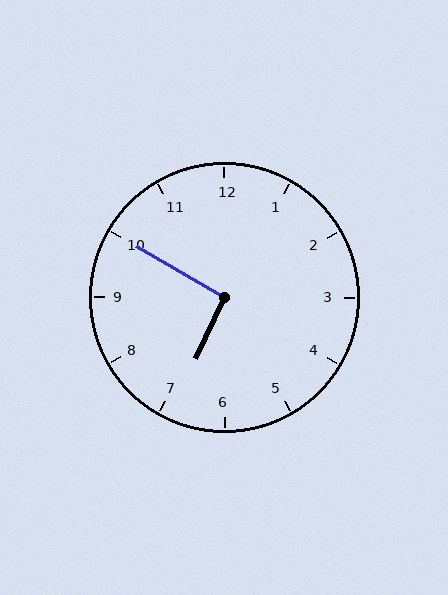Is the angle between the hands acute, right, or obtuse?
It is right.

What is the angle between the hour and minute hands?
Approximately 95 degrees.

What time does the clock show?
6:50.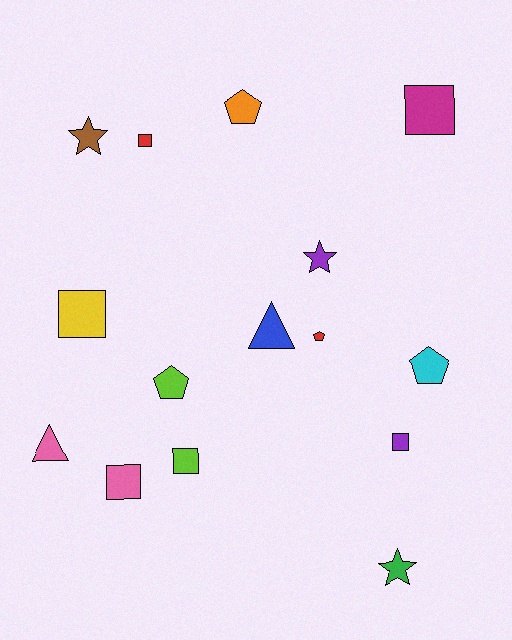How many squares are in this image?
There are 6 squares.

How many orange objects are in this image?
There is 1 orange object.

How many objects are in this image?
There are 15 objects.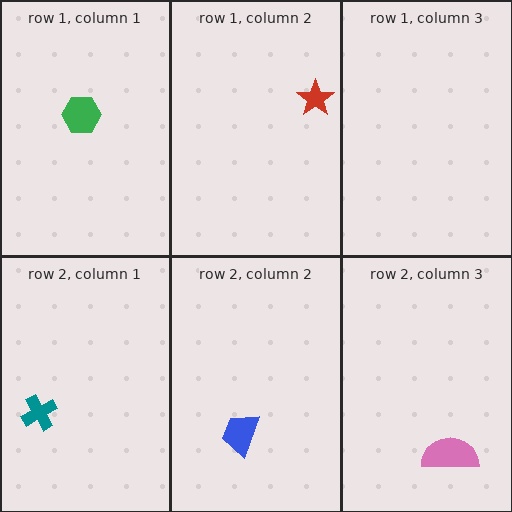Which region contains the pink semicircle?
The row 2, column 3 region.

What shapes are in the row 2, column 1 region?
The teal cross.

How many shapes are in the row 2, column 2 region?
1.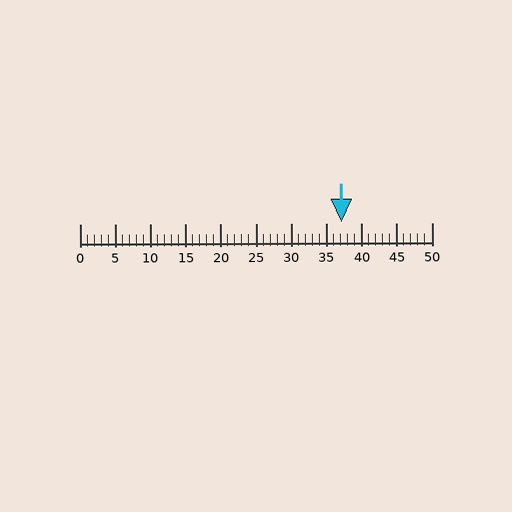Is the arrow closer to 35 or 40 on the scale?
The arrow is closer to 35.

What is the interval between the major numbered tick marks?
The major tick marks are spaced 5 units apart.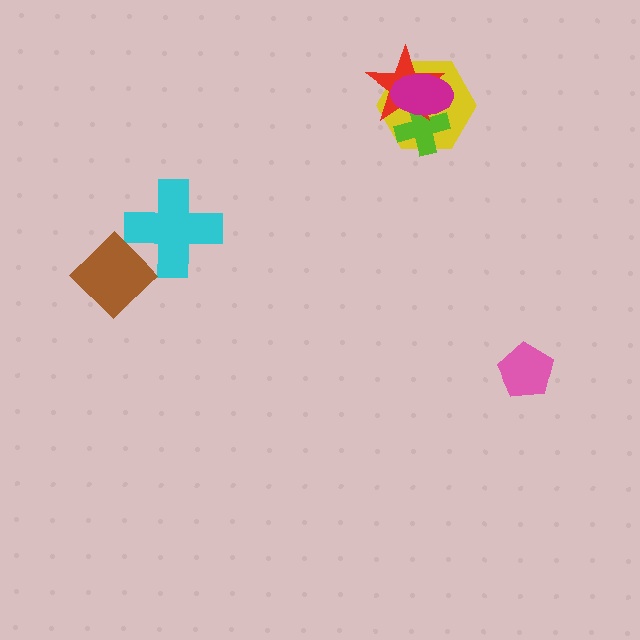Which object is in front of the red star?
The magenta ellipse is in front of the red star.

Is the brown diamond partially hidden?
No, no other shape covers it.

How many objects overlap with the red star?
3 objects overlap with the red star.